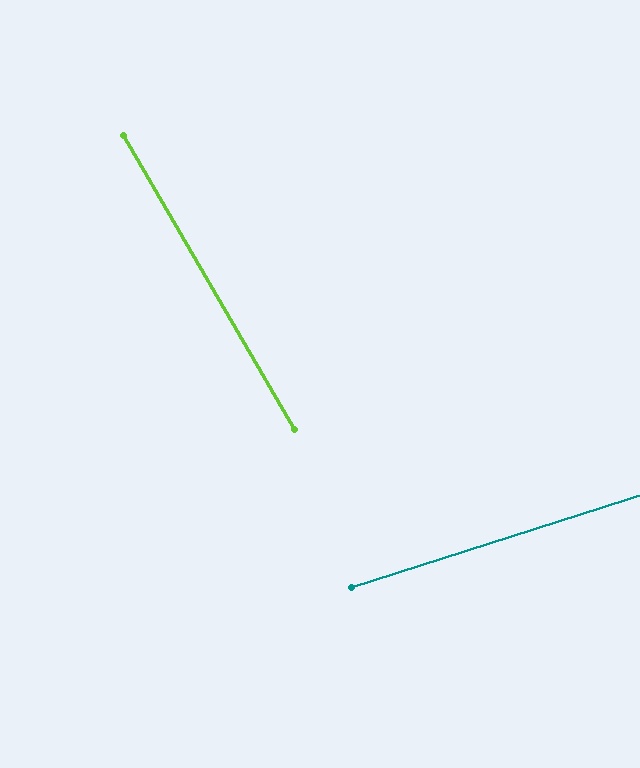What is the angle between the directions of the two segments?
Approximately 77 degrees.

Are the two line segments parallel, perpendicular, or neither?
Neither parallel nor perpendicular — they differ by about 77°.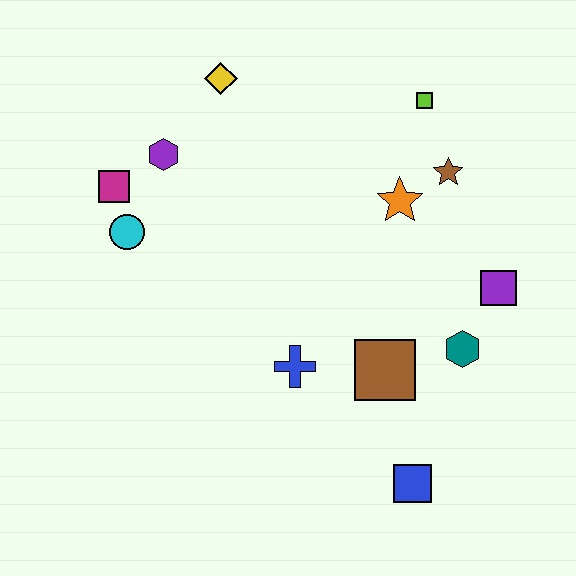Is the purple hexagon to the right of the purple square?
No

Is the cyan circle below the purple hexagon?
Yes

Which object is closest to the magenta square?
The cyan circle is closest to the magenta square.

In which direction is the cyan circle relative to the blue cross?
The cyan circle is to the left of the blue cross.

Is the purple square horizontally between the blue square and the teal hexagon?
No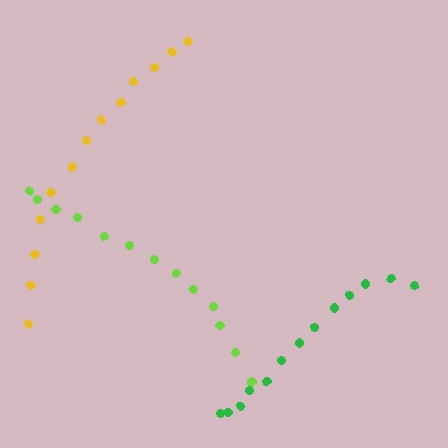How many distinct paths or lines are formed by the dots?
There are 3 distinct paths.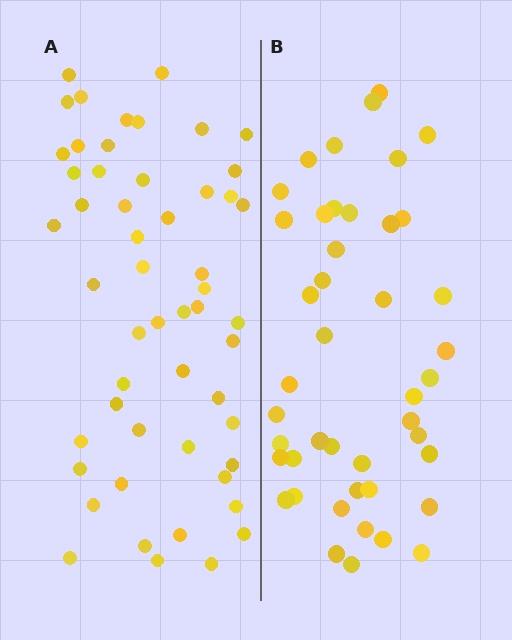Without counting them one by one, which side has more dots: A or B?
Region A (the left region) has more dots.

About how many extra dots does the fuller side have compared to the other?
Region A has roughly 8 or so more dots than region B.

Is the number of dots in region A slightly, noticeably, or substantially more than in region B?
Region A has only slightly more — the two regions are fairly close. The ratio is roughly 1.2 to 1.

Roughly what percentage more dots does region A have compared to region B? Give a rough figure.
About 20% more.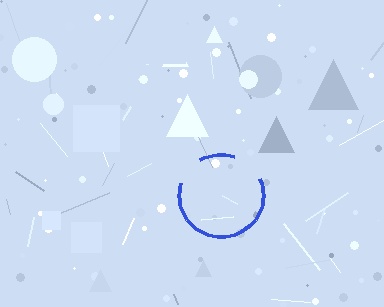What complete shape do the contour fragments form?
The contour fragments form a circle.